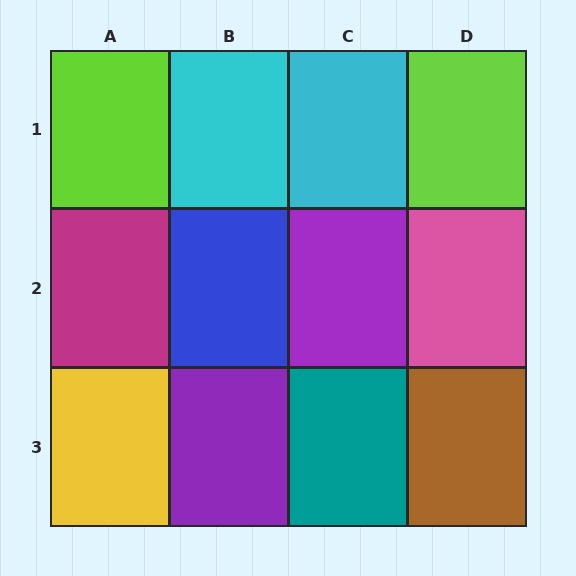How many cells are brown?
1 cell is brown.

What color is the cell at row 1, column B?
Cyan.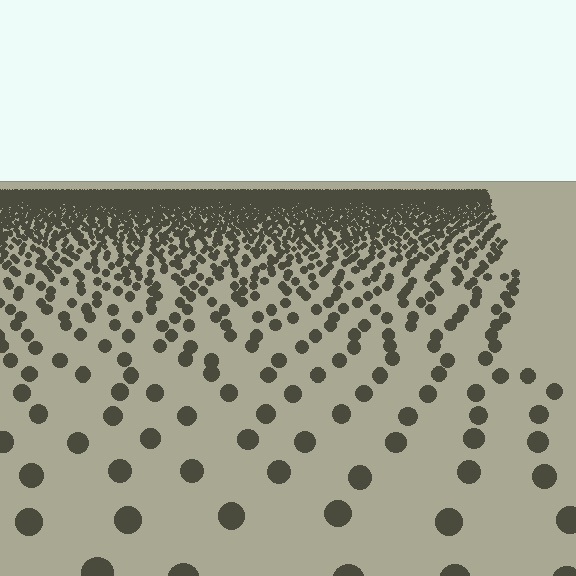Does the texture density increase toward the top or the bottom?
Density increases toward the top.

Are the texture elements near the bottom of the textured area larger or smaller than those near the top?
Larger. Near the bottom, elements are closer to the viewer and appear at a bigger on-screen size.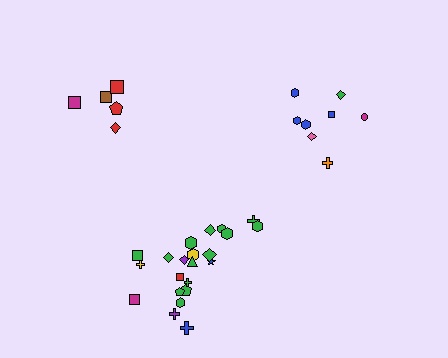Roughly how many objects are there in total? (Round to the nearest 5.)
Roughly 35 objects in total.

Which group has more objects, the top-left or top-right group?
The top-right group.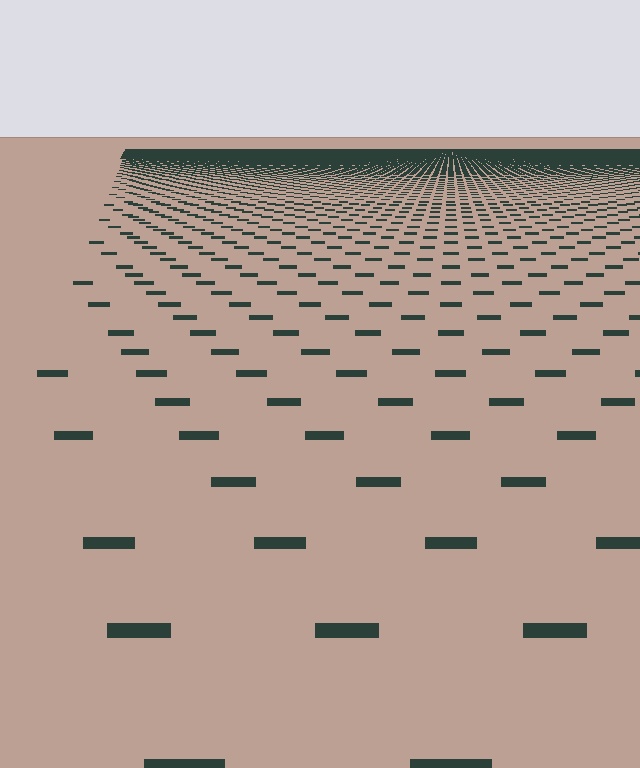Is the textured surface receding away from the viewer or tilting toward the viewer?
The surface is receding away from the viewer. Texture elements get smaller and denser toward the top.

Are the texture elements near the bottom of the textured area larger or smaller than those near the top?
Larger. Near the bottom, elements are closer to the viewer and appear at a bigger on-screen size.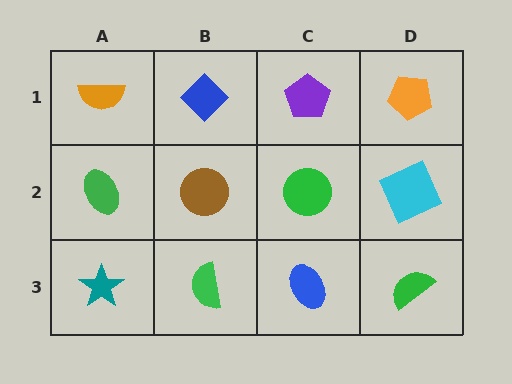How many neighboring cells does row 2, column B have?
4.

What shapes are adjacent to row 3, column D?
A cyan square (row 2, column D), a blue ellipse (row 3, column C).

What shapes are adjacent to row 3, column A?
A green ellipse (row 2, column A), a green semicircle (row 3, column B).